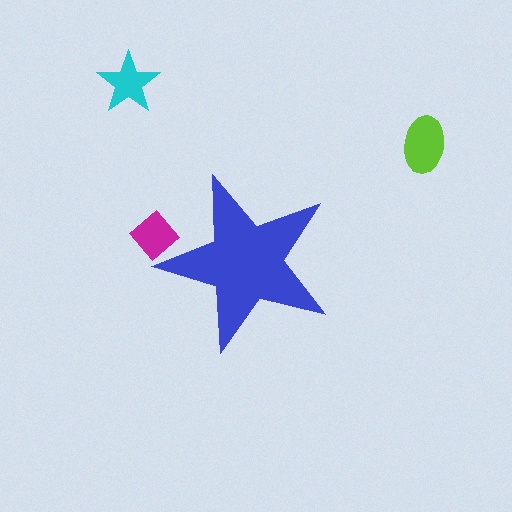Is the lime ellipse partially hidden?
No, the lime ellipse is fully visible.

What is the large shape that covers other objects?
A blue star.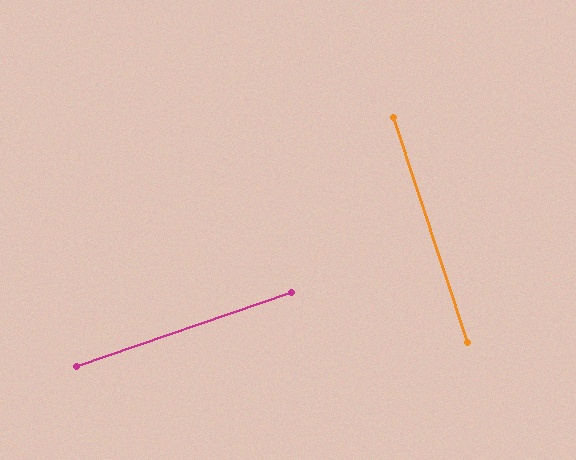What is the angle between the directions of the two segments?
Approximately 89 degrees.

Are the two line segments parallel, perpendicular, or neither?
Perpendicular — they meet at approximately 89°.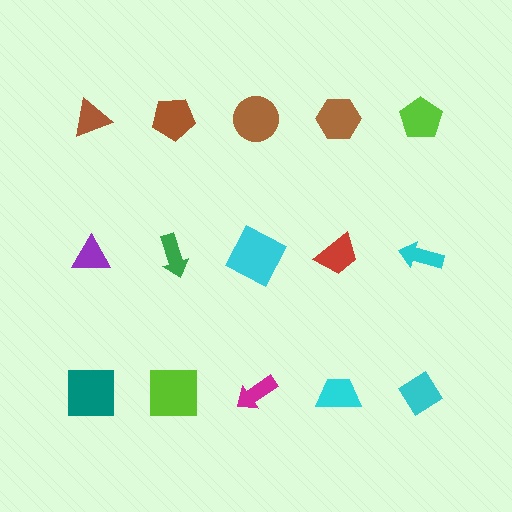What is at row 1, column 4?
A brown hexagon.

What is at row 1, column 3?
A brown circle.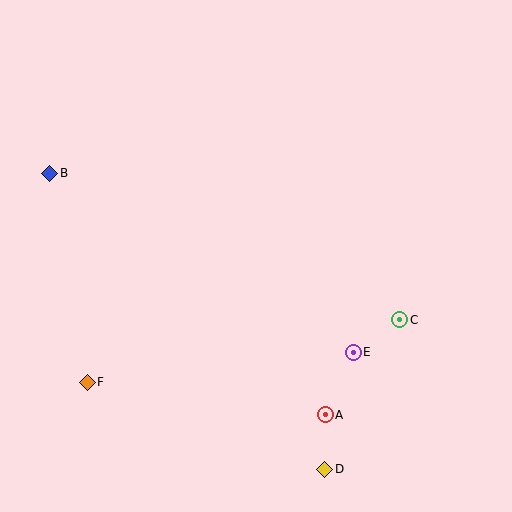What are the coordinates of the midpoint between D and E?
The midpoint between D and E is at (339, 411).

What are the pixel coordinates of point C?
Point C is at (400, 320).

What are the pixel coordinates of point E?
Point E is at (353, 352).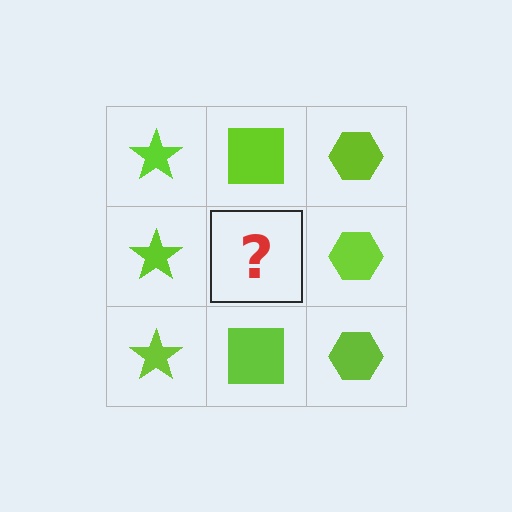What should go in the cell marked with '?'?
The missing cell should contain a lime square.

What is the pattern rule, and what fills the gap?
The rule is that each column has a consistent shape. The gap should be filled with a lime square.